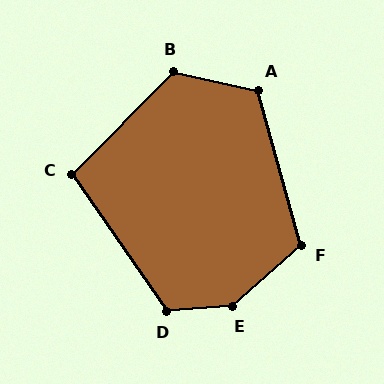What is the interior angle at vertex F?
Approximately 116 degrees (obtuse).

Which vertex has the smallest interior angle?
C, at approximately 100 degrees.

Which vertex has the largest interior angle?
E, at approximately 142 degrees.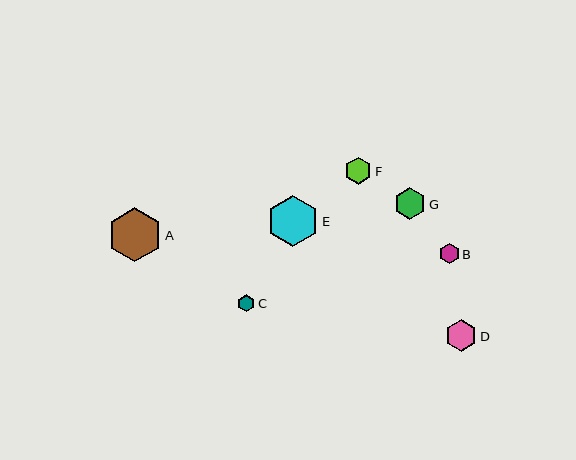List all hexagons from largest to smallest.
From largest to smallest: A, E, D, G, F, B, C.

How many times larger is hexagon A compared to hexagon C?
Hexagon A is approximately 3.2 times the size of hexagon C.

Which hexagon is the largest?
Hexagon A is the largest with a size of approximately 54 pixels.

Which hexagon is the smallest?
Hexagon C is the smallest with a size of approximately 17 pixels.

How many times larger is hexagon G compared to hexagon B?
Hexagon G is approximately 1.5 times the size of hexagon B.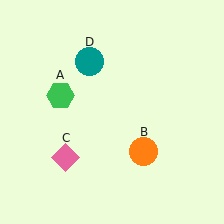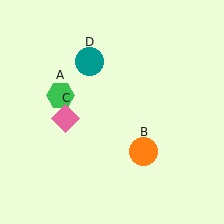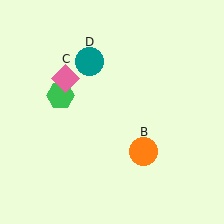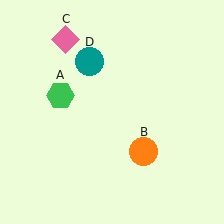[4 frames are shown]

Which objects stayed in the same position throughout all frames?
Green hexagon (object A) and orange circle (object B) and teal circle (object D) remained stationary.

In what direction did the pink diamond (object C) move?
The pink diamond (object C) moved up.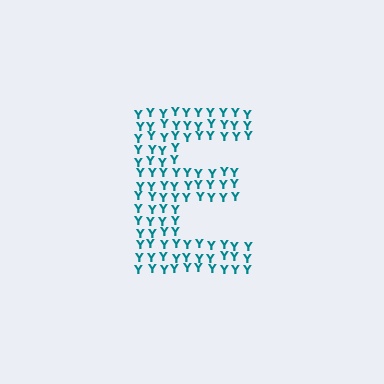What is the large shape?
The large shape is the letter E.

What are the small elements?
The small elements are letter Y's.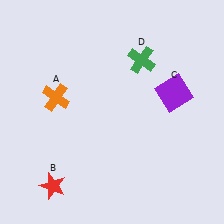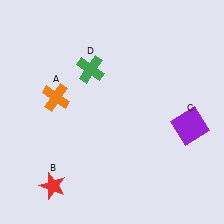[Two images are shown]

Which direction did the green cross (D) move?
The green cross (D) moved left.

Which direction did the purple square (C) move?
The purple square (C) moved down.